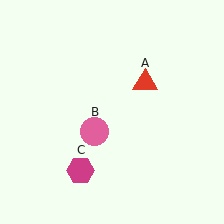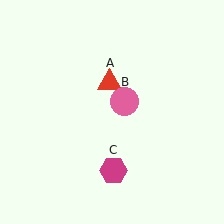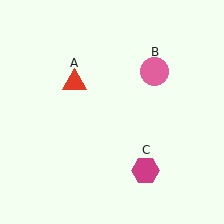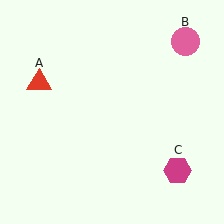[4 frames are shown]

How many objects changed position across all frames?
3 objects changed position: red triangle (object A), pink circle (object B), magenta hexagon (object C).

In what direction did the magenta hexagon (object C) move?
The magenta hexagon (object C) moved right.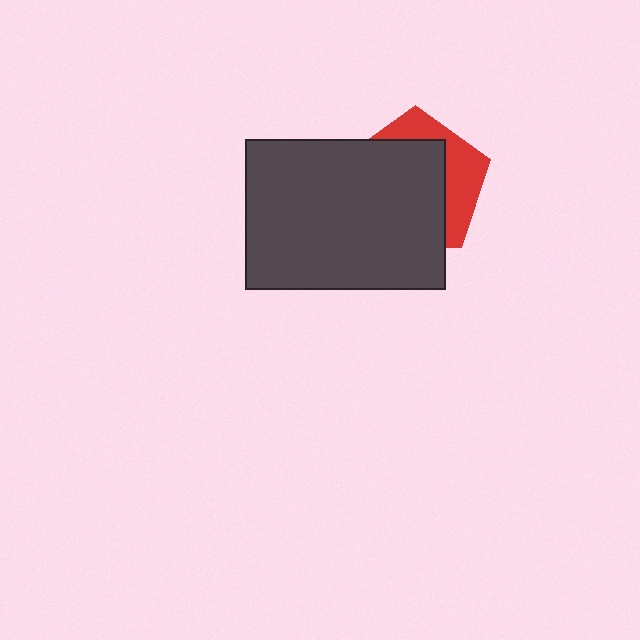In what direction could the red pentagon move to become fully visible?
The red pentagon could move toward the upper-right. That would shift it out from behind the dark gray rectangle entirely.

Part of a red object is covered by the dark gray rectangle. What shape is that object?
It is a pentagon.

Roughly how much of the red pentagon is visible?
A small part of it is visible (roughly 34%).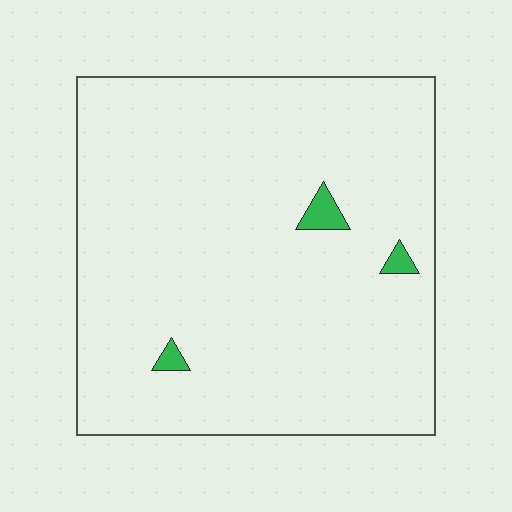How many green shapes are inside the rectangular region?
3.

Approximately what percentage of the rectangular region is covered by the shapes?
Approximately 0%.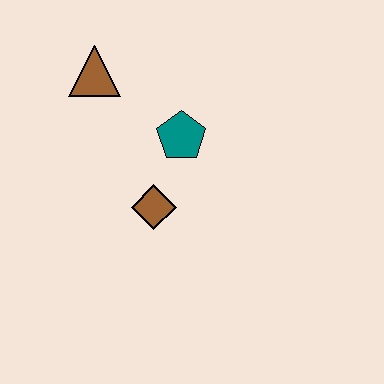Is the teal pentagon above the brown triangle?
No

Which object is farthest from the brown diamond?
The brown triangle is farthest from the brown diamond.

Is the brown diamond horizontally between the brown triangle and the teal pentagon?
Yes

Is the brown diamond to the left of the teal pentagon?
Yes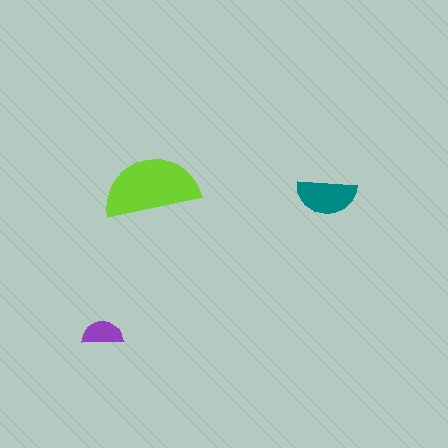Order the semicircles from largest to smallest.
the lime one, the teal one, the purple one.